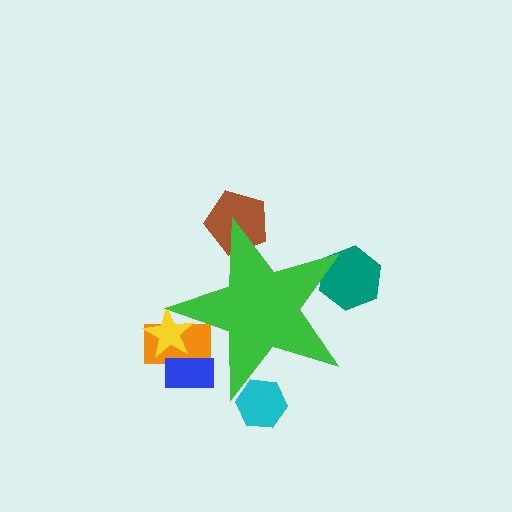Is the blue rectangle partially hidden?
Yes, the blue rectangle is partially hidden behind the green star.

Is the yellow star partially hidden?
Yes, the yellow star is partially hidden behind the green star.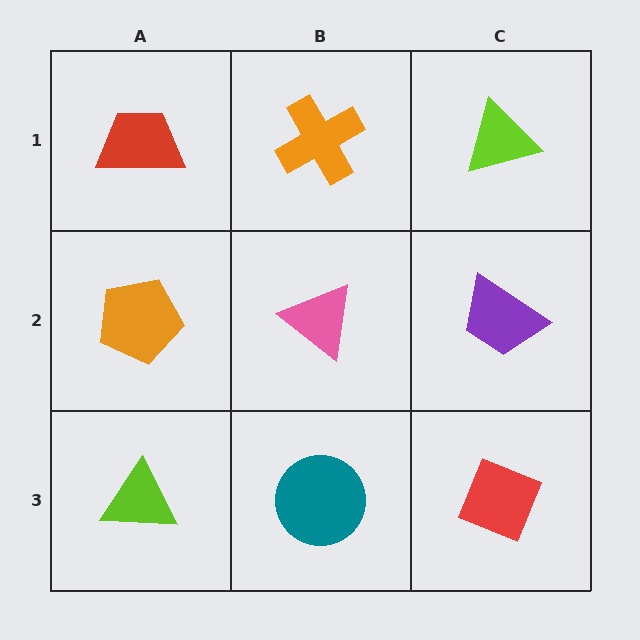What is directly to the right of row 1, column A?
An orange cross.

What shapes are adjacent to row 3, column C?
A purple trapezoid (row 2, column C), a teal circle (row 3, column B).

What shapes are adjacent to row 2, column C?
A lime triangle (row 1, column C), a red diamond (row 3, column C), a pink triangle (row 2, column B).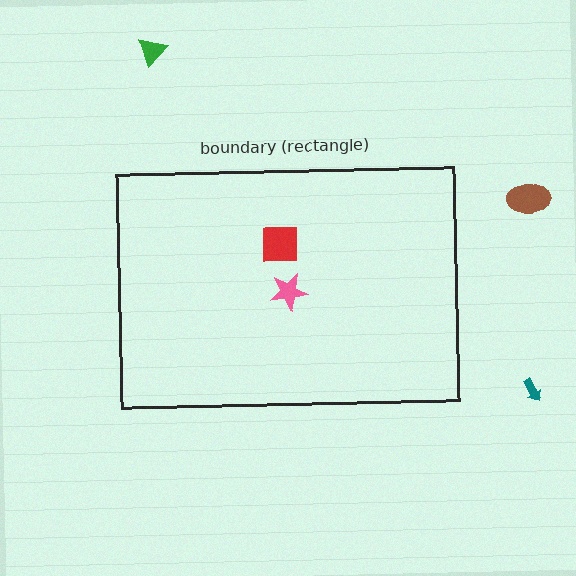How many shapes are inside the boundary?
2 inside, 3 outside.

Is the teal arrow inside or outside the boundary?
Outside.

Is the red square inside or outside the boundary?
Inside.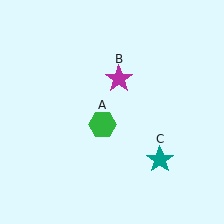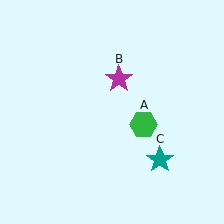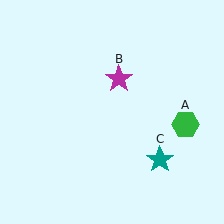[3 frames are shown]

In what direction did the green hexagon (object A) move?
The green hexagon (object A) moved right.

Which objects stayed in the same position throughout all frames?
Magenta star (object B) and teal star (object C) remained stationary.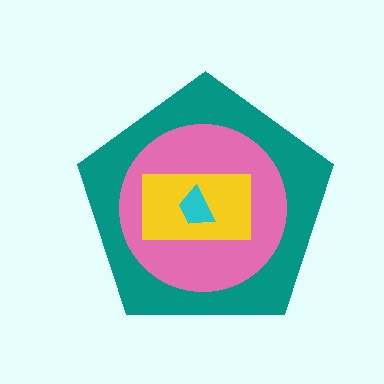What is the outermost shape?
The teal pentagon.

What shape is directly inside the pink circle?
The yellow rectangle.